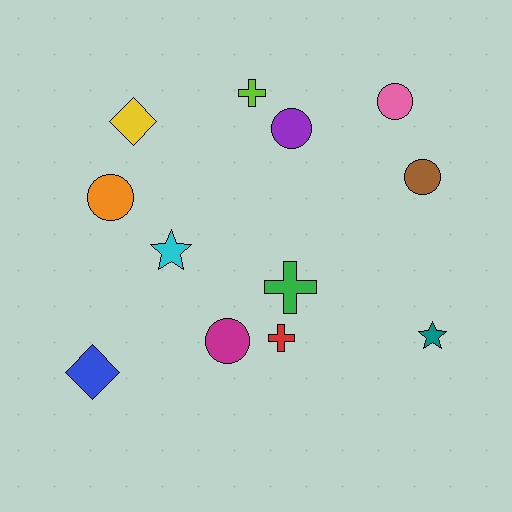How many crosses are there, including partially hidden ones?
There are 3 crosses.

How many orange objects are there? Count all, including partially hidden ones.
There is 1 orange object.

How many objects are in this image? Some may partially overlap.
There are 12 objects.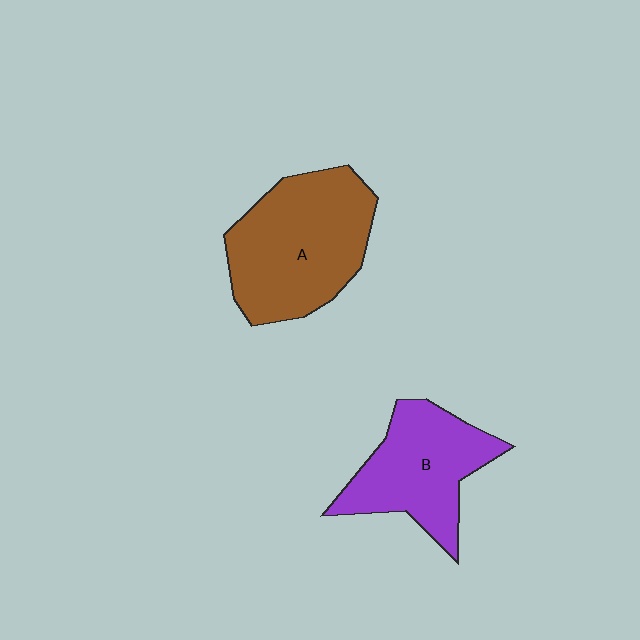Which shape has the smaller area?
Shape B (purple).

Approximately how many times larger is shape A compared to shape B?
Approximately 1.3 times.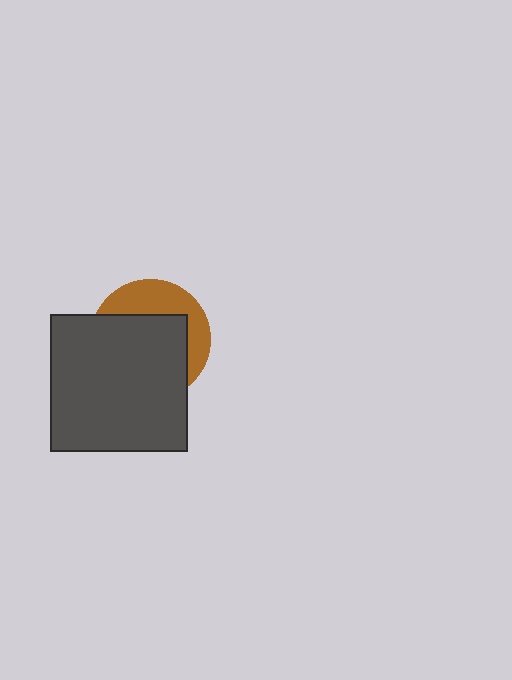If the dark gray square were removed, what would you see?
You would see the complete brown circle.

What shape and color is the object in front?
The object in front is a dark gray square.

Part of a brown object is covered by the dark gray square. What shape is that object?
It is a circle.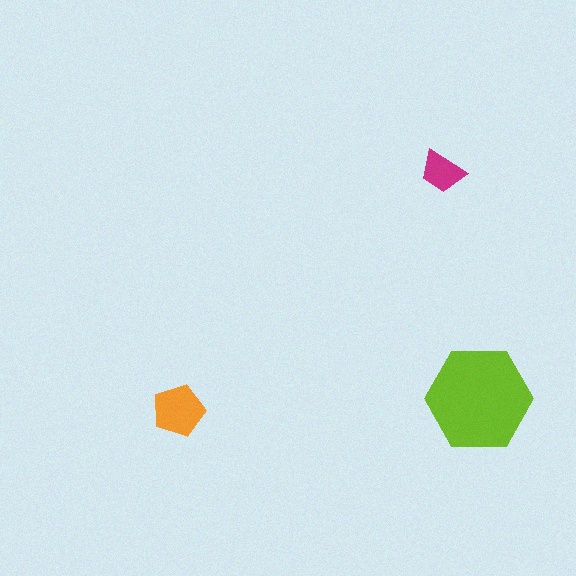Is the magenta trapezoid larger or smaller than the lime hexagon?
Smaller.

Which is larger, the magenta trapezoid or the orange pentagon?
The orange pentagon.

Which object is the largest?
The lime hexagon.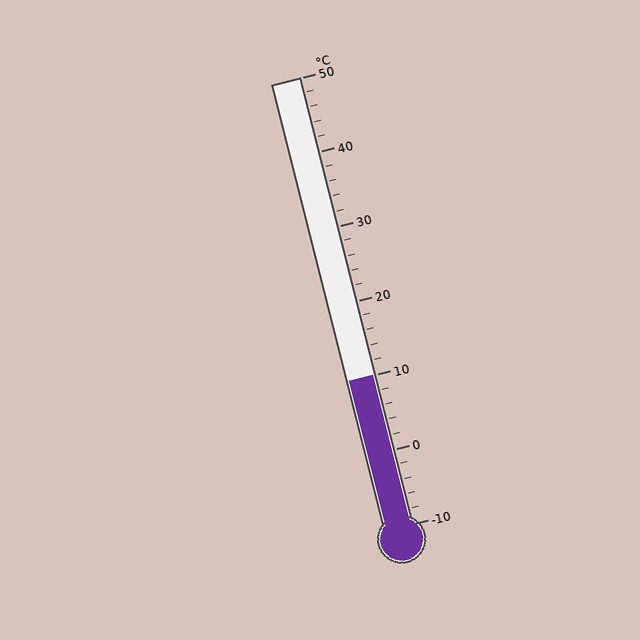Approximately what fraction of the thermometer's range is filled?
The thermometer is filled to approximately 35% of its range.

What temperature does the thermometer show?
The thermometer shows approximately 10°C.